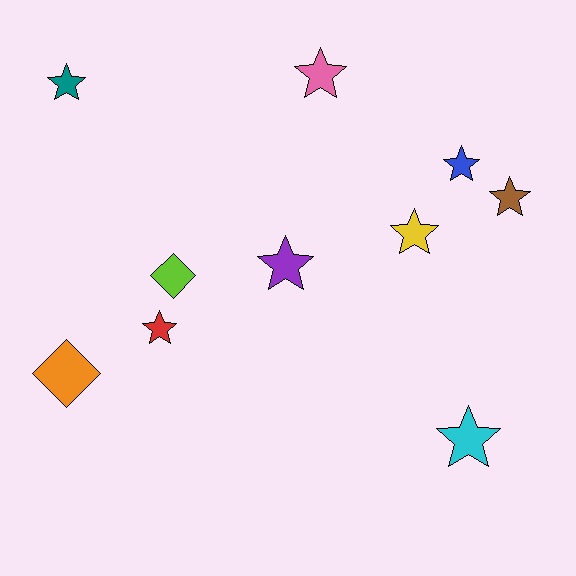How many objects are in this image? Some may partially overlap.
There are 10 objects.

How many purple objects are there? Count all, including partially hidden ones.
There is 1 purple object.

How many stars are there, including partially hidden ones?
There are 8 stars.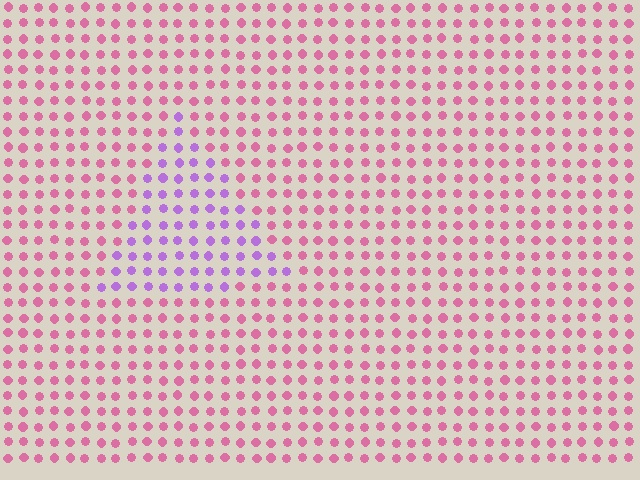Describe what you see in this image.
The image is filled with small pink elements in a uniform arrangement. A triangle-shaped region is visible where the elements are tinted to a slightly different hue, forming a subtle color boundary.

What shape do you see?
I see a triangle.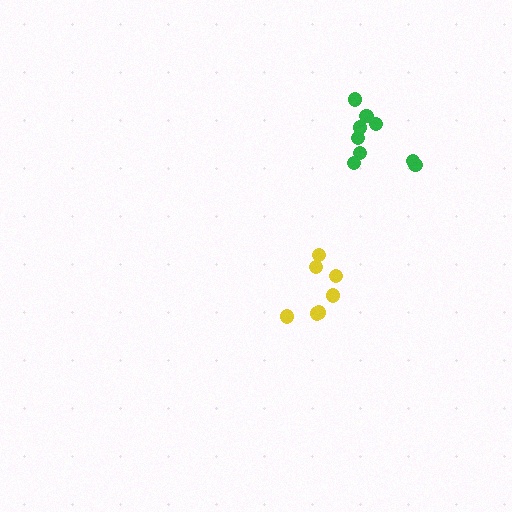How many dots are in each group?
Group 1: 7 dots, Group 2: 9 dots (16 total).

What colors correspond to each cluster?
The clusters are colored: yellow, green.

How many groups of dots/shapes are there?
There are 2 groups.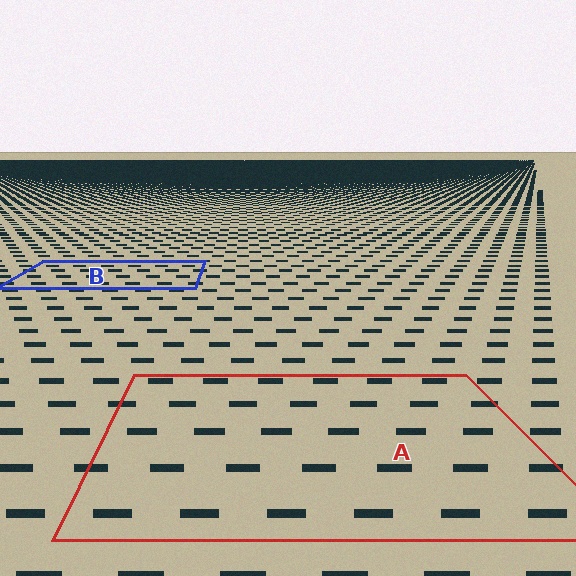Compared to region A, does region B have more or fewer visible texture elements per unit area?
Region B has more texture elements per unit area — they are packed more densely because it is farther away.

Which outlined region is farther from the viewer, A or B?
Region B is farther from the viewer — the texture elements inside it appear smaller and more densely packed.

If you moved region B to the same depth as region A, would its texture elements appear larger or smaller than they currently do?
They would appear larger. At a closer depth, the same texture elements are projected at a bigger on-screen size.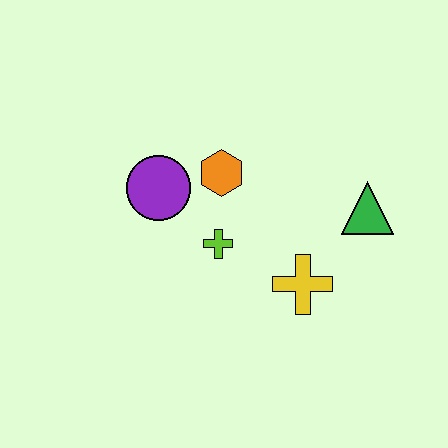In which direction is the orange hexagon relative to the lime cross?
The orange hexagon is above the lime cross.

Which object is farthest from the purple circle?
The green triangle is farthest from the purple circle.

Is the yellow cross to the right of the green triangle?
No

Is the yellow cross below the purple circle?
Yes